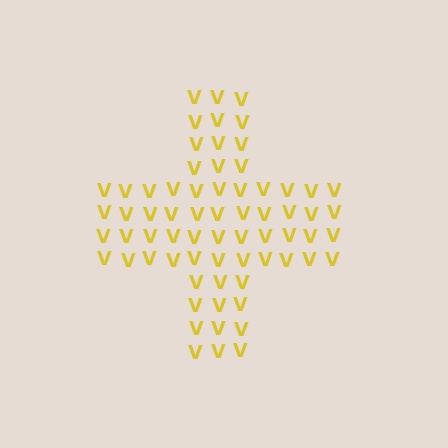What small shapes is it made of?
It is made of small letter V's.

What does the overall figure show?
The overall figure shows a cross.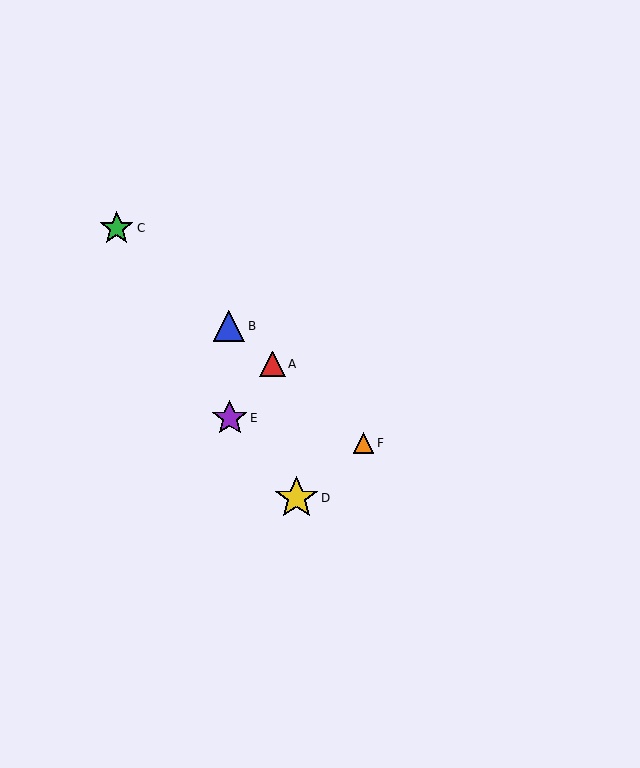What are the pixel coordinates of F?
Object F is at (363, 443).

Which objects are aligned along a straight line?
Objects A, B, C, F are aligned along a straight line.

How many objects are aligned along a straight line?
4 objects (A, B, C, F) are aligned along a straight line.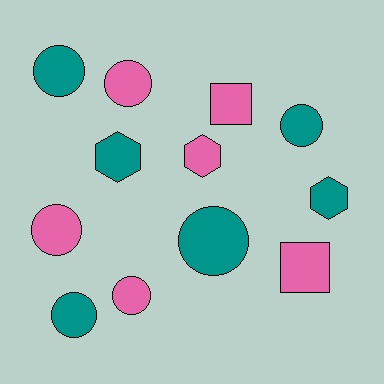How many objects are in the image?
There are 12 objects.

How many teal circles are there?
There are 4 teal circles.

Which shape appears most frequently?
Circle, with 7 objects.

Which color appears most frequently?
Pink, with 6 objects.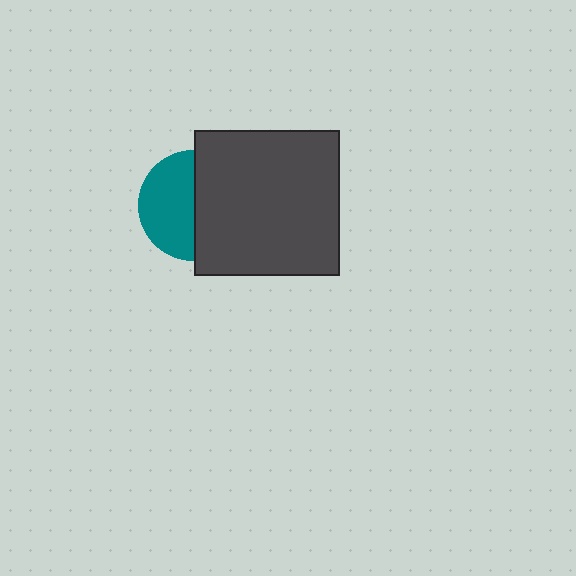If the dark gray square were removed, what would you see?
You would see the complete teal circle.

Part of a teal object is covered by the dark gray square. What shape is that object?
It is a circle.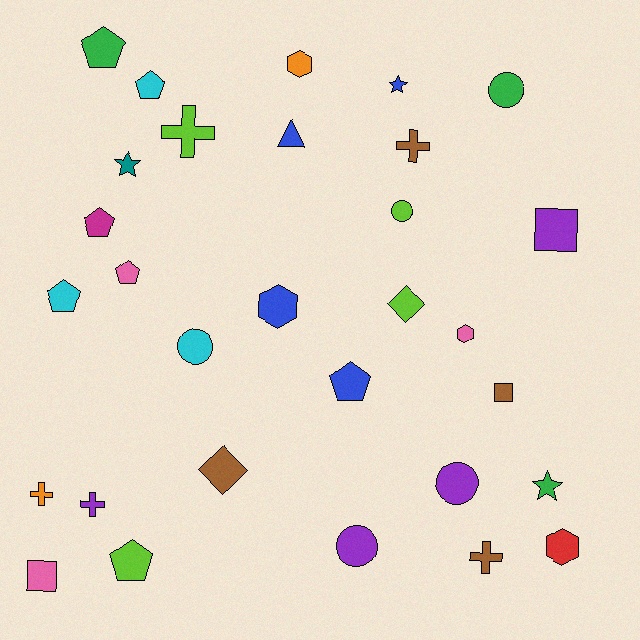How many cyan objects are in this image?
There are 3 cyan objects.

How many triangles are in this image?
There is 1 triangle.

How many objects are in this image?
There are 30 objects.